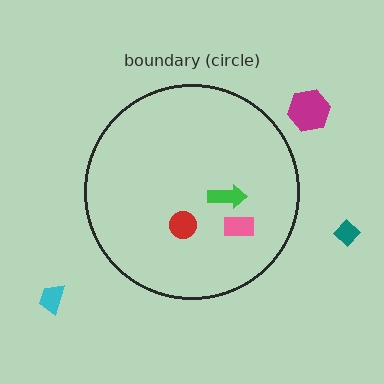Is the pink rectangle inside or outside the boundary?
Inside.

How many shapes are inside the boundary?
3 inside, 3 outside.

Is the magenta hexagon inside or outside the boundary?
Outside.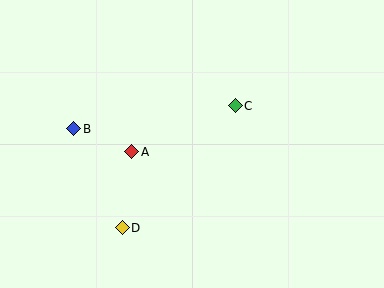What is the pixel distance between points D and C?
The distance between D and C is 166 pixels.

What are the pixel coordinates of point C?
Point C is at (235, 106).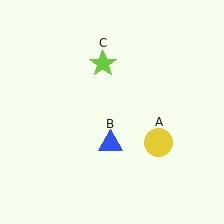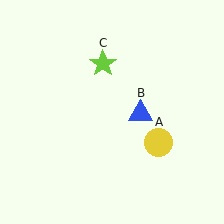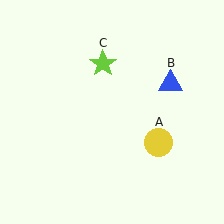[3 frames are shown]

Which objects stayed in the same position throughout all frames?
Yellow circle (object A) and lime star (object C) remained stationary.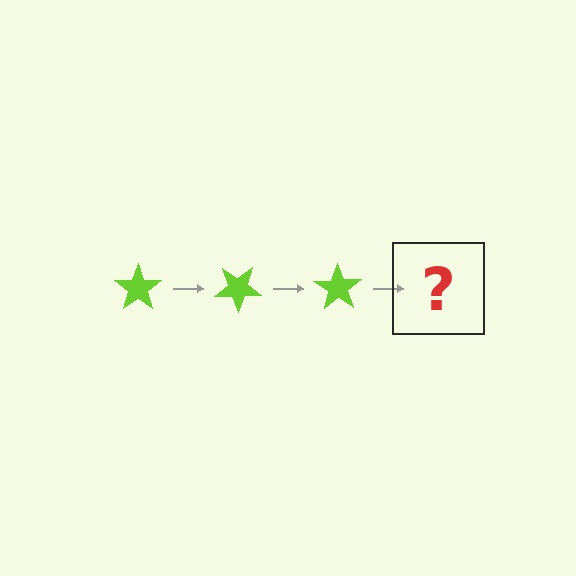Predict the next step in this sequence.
The next step is a lime star rotated 105 degrees.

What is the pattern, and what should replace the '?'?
The pattern is that the star rotates 35 degrees each step. The '?' should be a lime star rotated 105 degrees.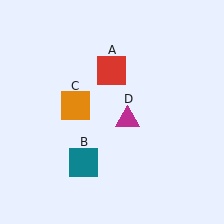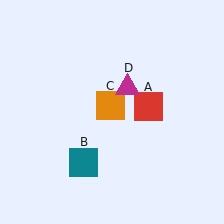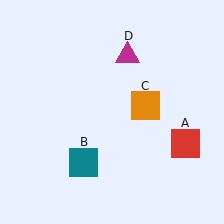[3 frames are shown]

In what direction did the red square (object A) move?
The red square (object A) moved down and to the right.